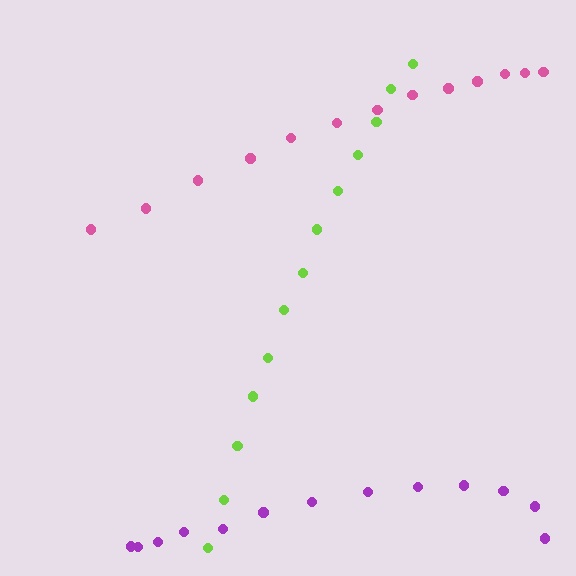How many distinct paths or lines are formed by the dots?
There are 3 distinct paths.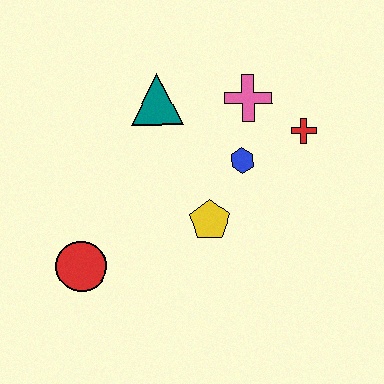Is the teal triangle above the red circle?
Yes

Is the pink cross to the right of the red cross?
No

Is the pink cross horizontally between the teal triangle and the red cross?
Yes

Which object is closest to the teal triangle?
The pink cross is closest to the teal triangle.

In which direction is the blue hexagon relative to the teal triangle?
The blue hexagon is to the right of the teal triangle.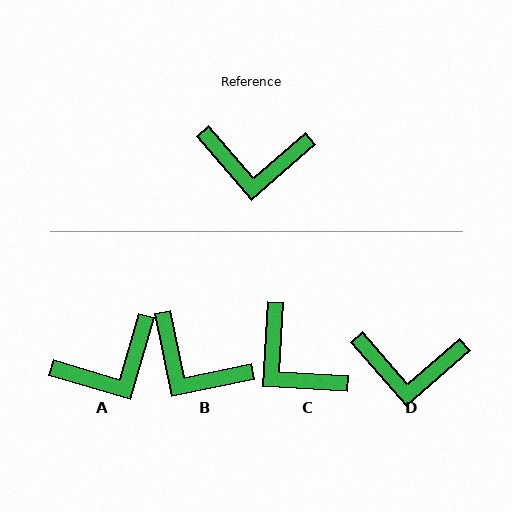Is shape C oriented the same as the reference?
No, it is off by about 45 degrees.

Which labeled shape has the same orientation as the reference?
D.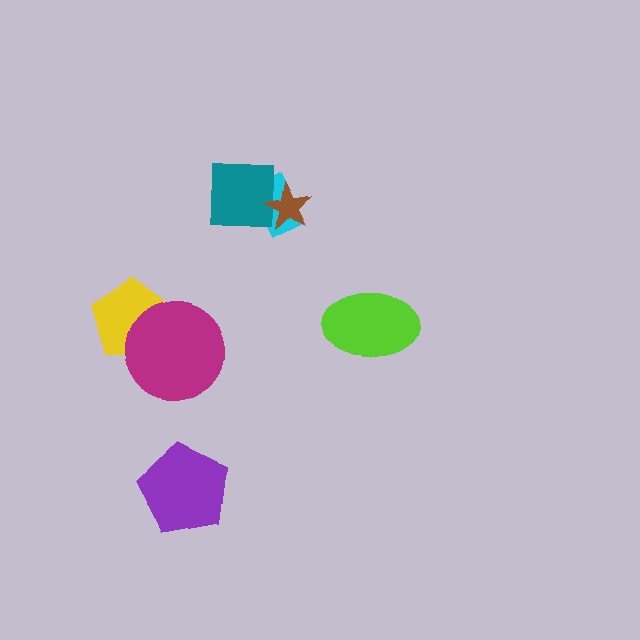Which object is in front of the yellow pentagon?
The magenta circle is in front of the yellow pentagon.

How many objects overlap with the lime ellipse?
0 objects overlap with the lime ellipse.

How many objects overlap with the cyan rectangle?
2 objects overlap with the cyan rectangle.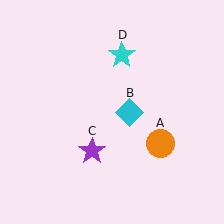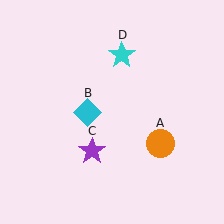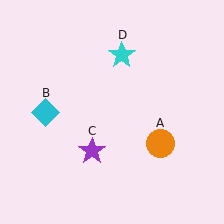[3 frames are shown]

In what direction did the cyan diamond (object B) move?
The cyan diamond (object B) moved left.